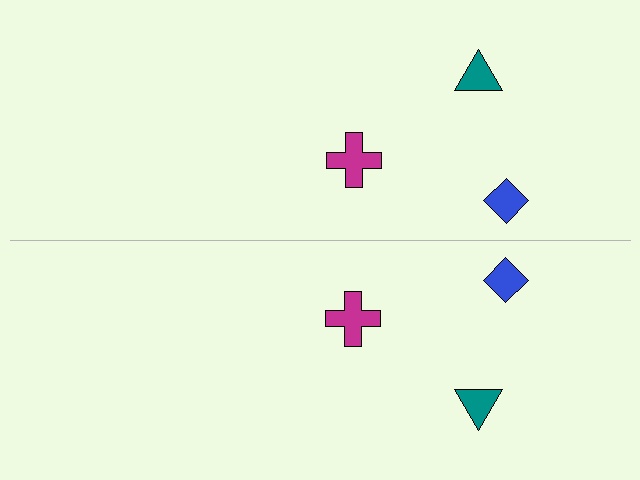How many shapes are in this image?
There are 6 shapes in this image.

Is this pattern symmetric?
Yes, this pattern has bilateral (reflection) symmetry.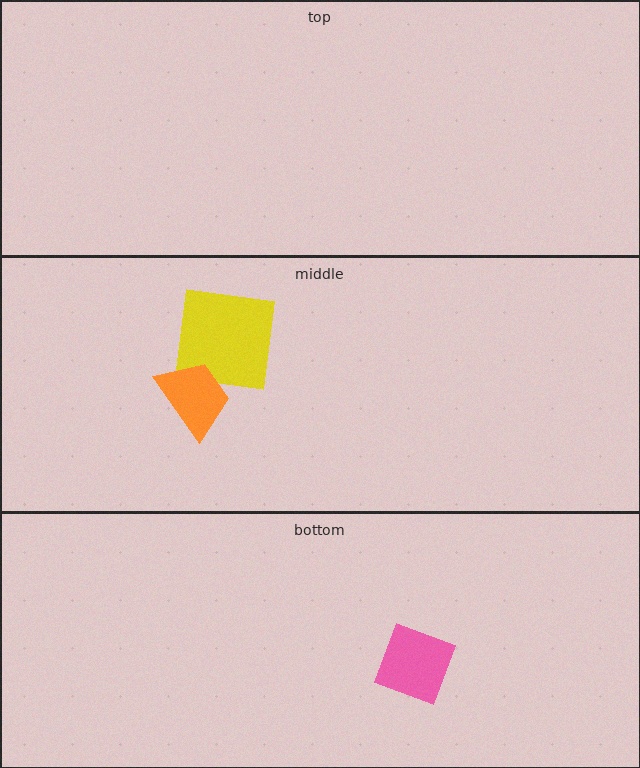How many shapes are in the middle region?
2.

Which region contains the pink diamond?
The bottom region.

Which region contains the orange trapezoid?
The middle region.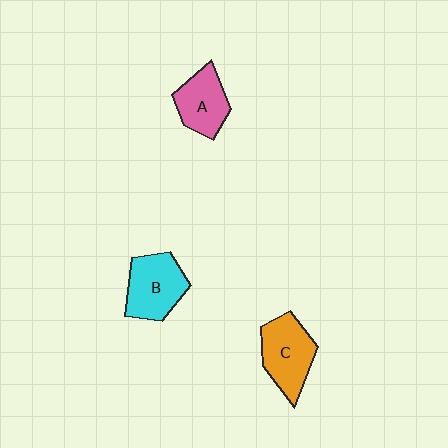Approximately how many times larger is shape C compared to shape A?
Approximately 1.2 times.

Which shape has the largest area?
Shape C (orange).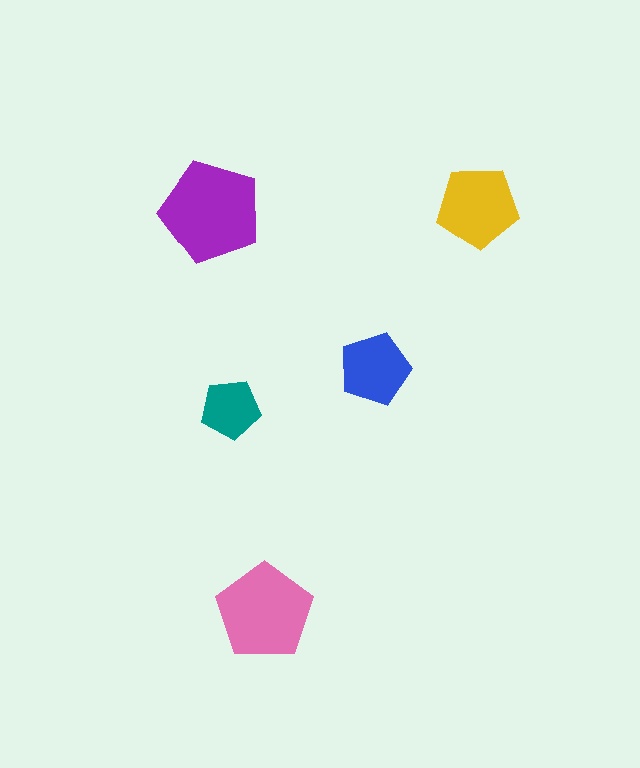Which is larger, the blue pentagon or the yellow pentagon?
The yellow one.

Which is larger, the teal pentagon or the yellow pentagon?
The yellow one.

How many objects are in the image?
There are 5 objects in the image.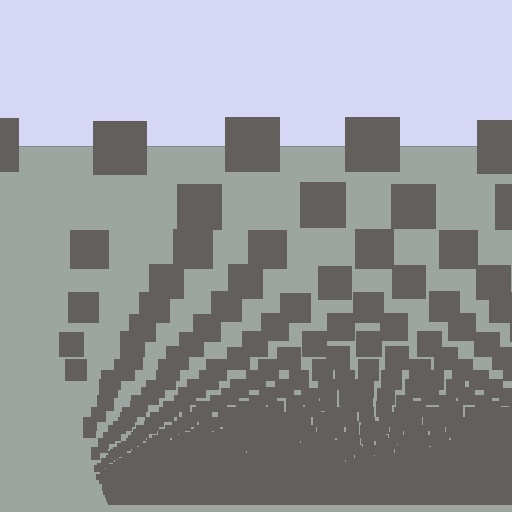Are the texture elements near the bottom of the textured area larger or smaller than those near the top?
Smaller. The gradient is inverted — elements near the bottom are smaller and denser.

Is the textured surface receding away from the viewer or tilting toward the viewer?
The surface appears to tilt toward the viewer. Texture elements get larger and sparser toward the top.